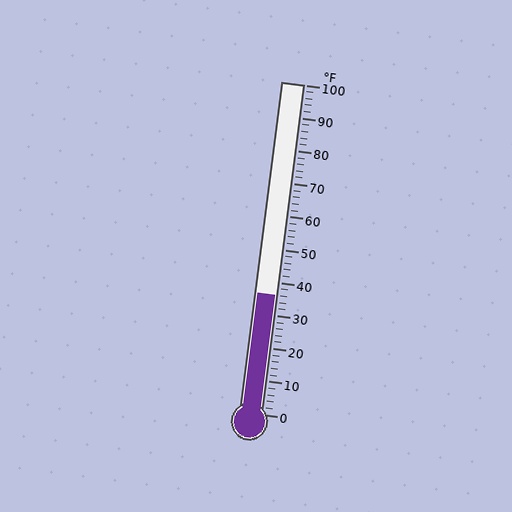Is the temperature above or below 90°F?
The temperature is below 90°F.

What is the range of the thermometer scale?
The thermometer scale ranges from 0°F to 100°F.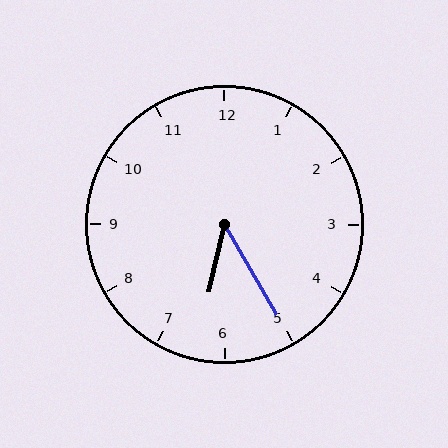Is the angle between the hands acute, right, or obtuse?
It is acute.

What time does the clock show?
6:25.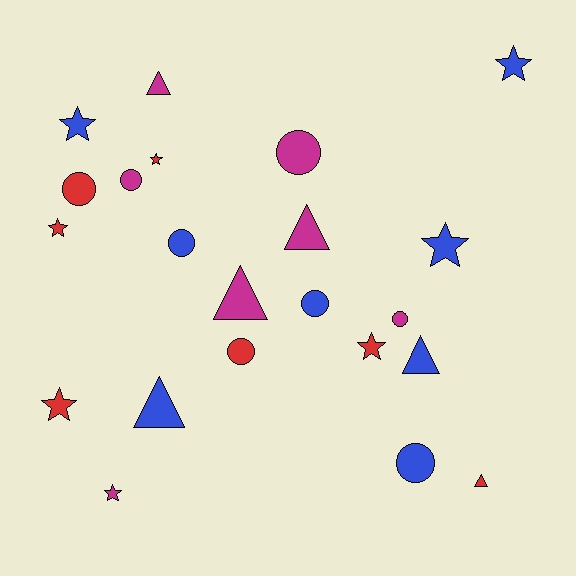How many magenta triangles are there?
There are 3 magenta triangles.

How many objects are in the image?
There are 22 objects.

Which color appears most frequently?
Blue, with 8 objects.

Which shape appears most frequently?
Star, with 8 objects.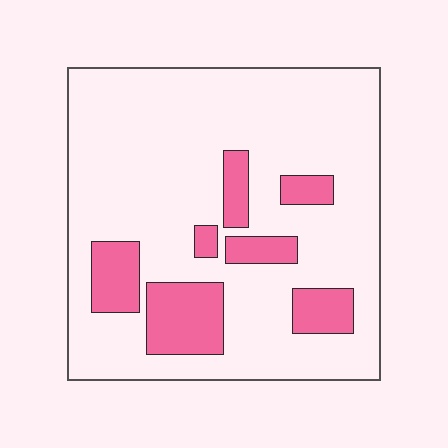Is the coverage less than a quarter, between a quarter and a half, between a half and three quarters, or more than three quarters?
Less than a quarter.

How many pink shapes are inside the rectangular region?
7.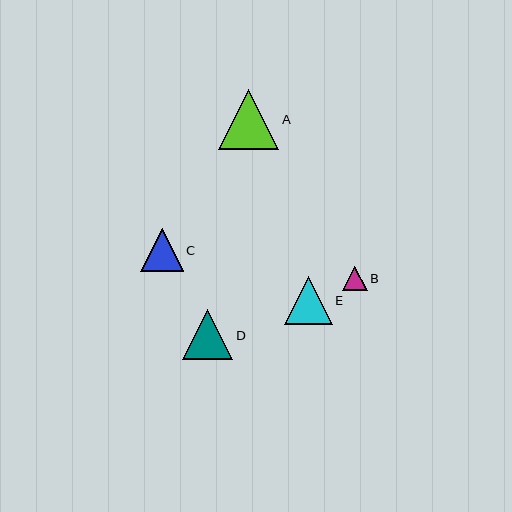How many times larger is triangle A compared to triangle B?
Triangle A is approximately 2.5 times the size of triangle B.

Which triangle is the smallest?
Triangle B is the smallest with a size of approximately 24 pixels.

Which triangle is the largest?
Triangle A is the largest with a size of approximately 60 pixels.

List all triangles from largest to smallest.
From largest to smallest: A, D, E, C, B.